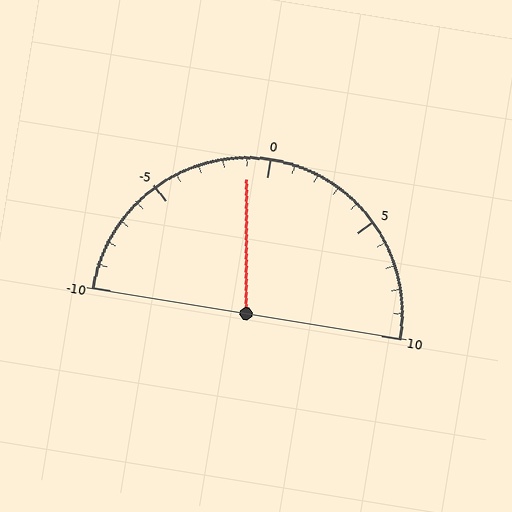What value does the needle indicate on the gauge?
The needle indicates approximately -1.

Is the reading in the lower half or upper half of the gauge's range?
The reading is in the lower half of the range (-10 to 10).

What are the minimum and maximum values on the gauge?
The gauge ranges from -10 to 10.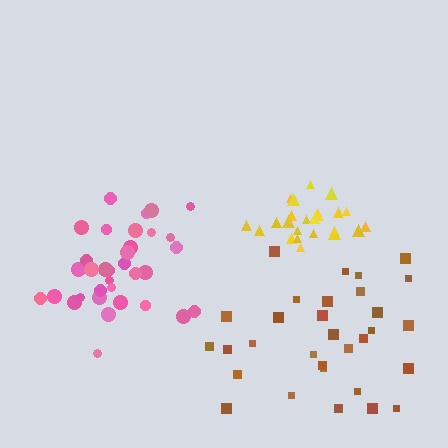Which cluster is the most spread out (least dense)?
Brown.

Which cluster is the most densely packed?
Yellow.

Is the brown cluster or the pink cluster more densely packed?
Pink.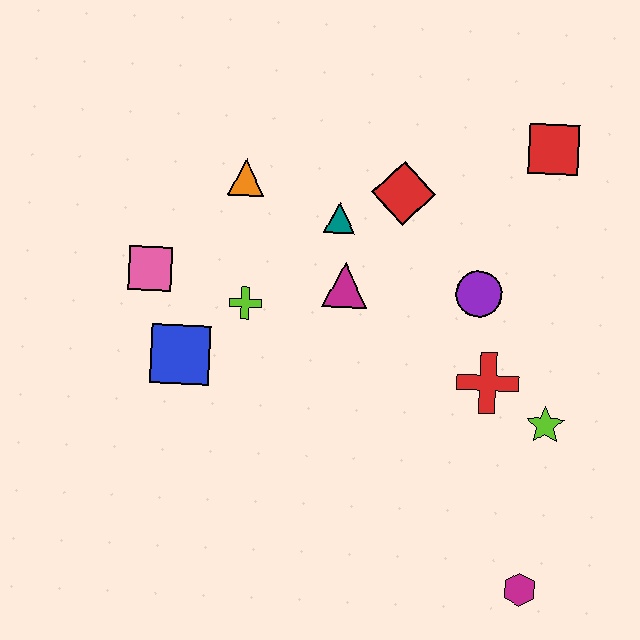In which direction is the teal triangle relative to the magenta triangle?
The teal triangle is above the magenta triangle.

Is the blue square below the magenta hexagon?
No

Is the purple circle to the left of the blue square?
No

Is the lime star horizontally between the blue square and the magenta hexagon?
No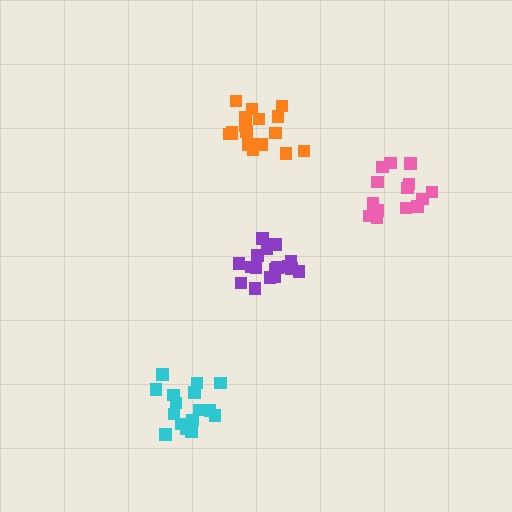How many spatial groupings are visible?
There are 4 spatial groupings.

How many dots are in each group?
Group 1: 14 dots, Group 2: 18 dots, Group 3: 17 dots, Group 4: 18 dots (67 total).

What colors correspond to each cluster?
The clusters are colored: pink, orange, cyan, purple.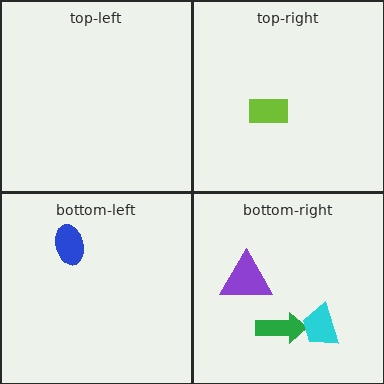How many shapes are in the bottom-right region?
3.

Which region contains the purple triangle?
The bottom-right region.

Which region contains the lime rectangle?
The top-right region.